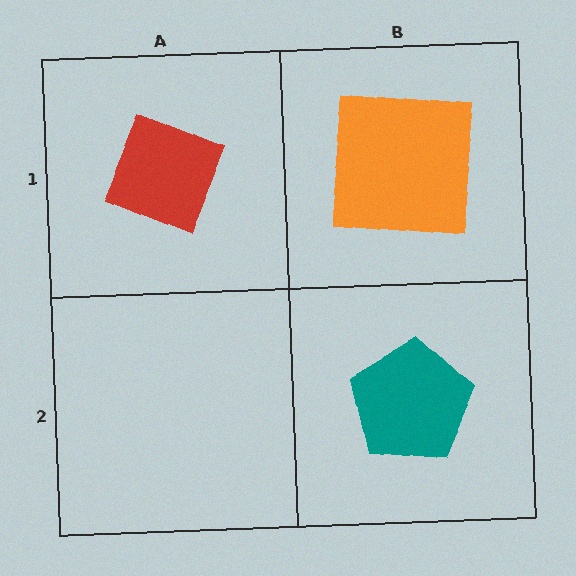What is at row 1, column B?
An orange square.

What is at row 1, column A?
A red diamond.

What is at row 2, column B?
A teal pentagon.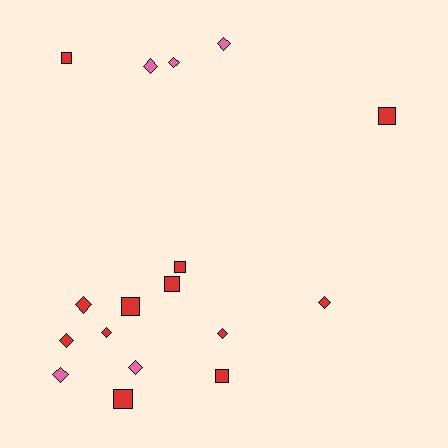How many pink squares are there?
There are no pink squares.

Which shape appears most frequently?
Diamond, with 10 objects.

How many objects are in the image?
There are 17 objects.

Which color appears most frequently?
Red, with 12 objects.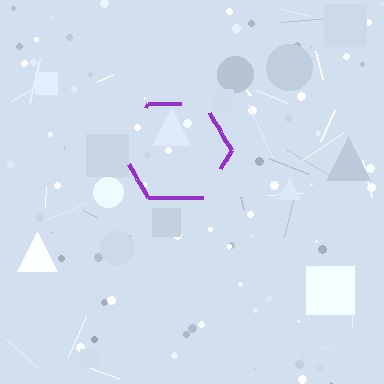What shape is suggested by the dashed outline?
The dashed outline suggests a hexagon.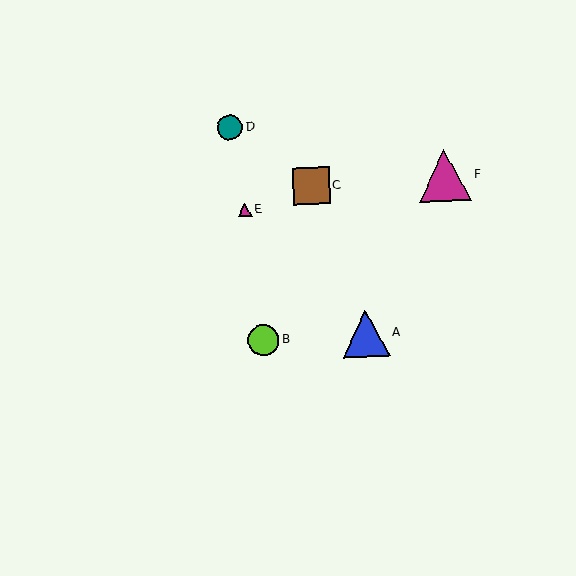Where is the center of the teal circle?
The center of the teal circle is at (230, 128).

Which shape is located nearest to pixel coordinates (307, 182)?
The brown square (labeled C) at (311, 186) is nearest to that location.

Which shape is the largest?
The magenta triangle (labeled F) is the largest.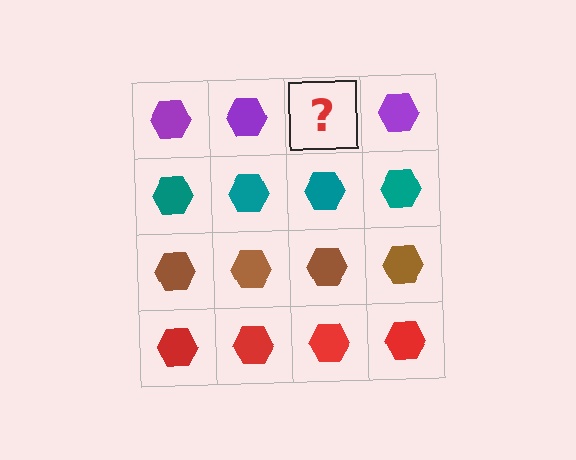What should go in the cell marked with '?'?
The missing cell should contain a purple hexagon.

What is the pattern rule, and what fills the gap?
The rule is that each row has a consistent color. The gap should be filled with a purple hexagon.